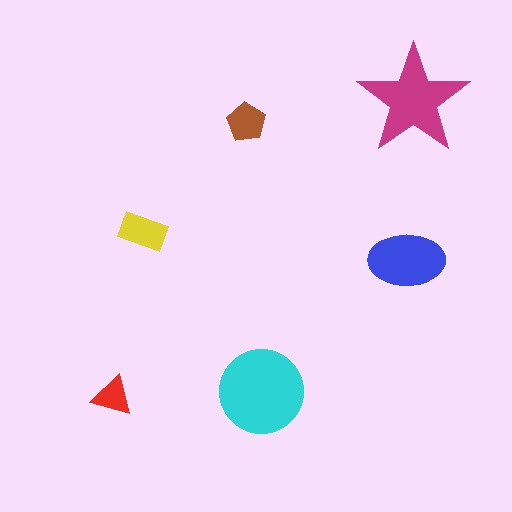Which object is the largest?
The cyan circle.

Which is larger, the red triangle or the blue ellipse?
The blue ellipse.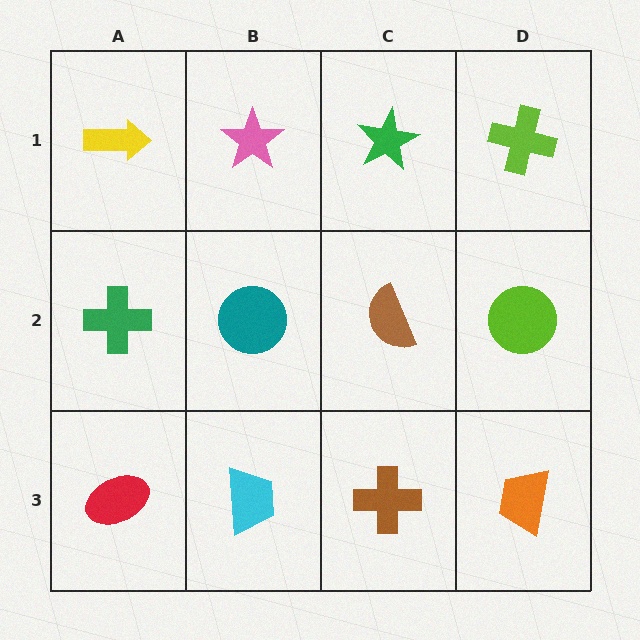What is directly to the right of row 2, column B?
A brown semicircle.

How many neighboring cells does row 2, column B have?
4.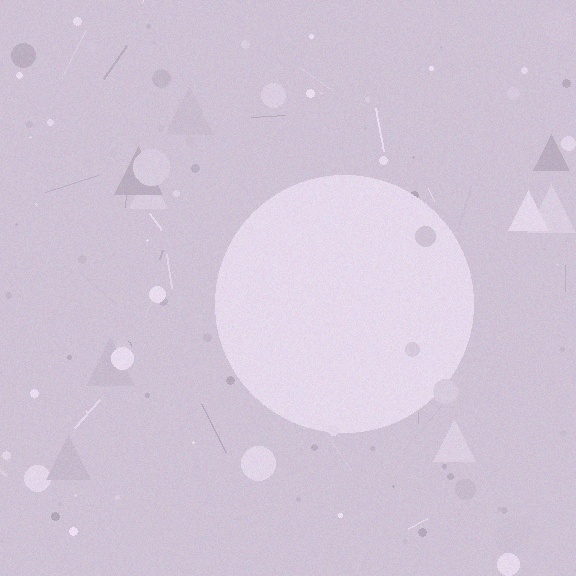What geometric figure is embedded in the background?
A circle is embedded in the background.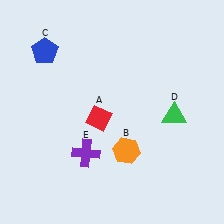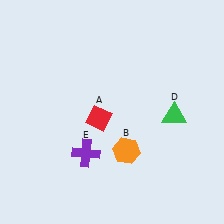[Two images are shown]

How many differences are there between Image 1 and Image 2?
There is 1 difference between the two images.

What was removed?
The blue pentagon (C) was removed in Image 2.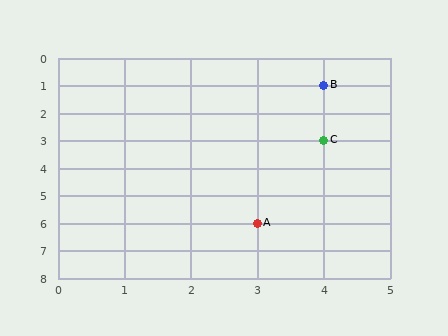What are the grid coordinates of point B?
Point B is at grid coordinates (4, 1).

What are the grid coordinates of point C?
Point C is at grid coordinates (4, 3).